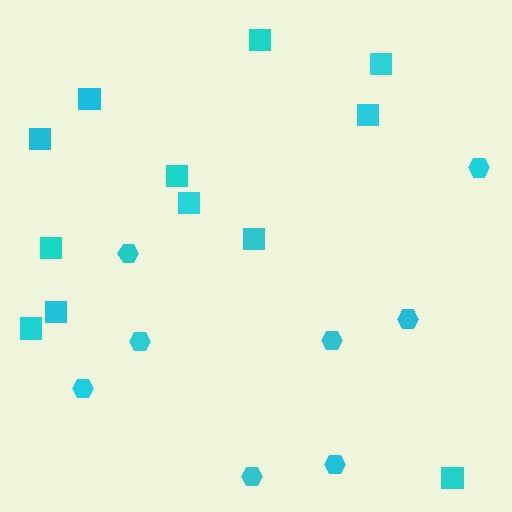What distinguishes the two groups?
There are 2 groups: one group of hexagons (8) and one group of squares (12).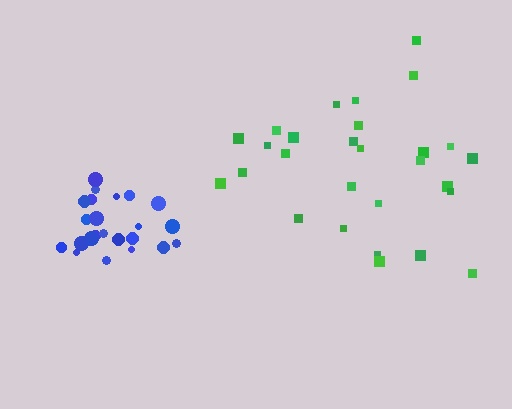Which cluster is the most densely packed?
Blue.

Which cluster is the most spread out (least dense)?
Green.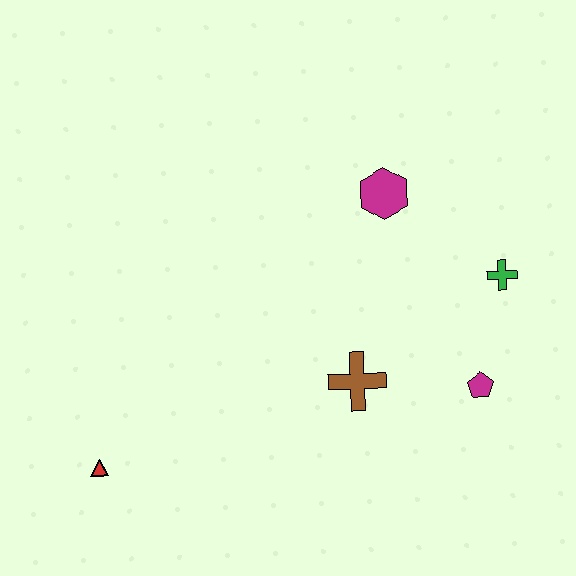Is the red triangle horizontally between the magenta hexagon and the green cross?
No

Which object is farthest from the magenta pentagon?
The red triangle is farthest from the magenta pentagon.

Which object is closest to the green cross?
The magenta pentagon is closest to the green cross.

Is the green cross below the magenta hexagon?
Yes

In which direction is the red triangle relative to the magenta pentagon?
The red triangle is to the left of the magenta pentagon.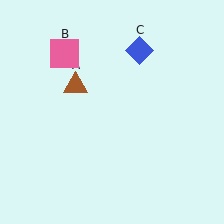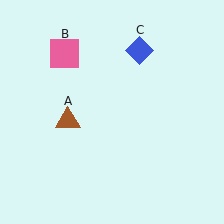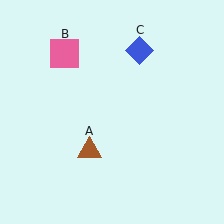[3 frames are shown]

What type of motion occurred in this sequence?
The brown triangle (object A) rotated counterclockwise around the center of the scene.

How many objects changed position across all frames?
1 object changed position: brown triangle (object A).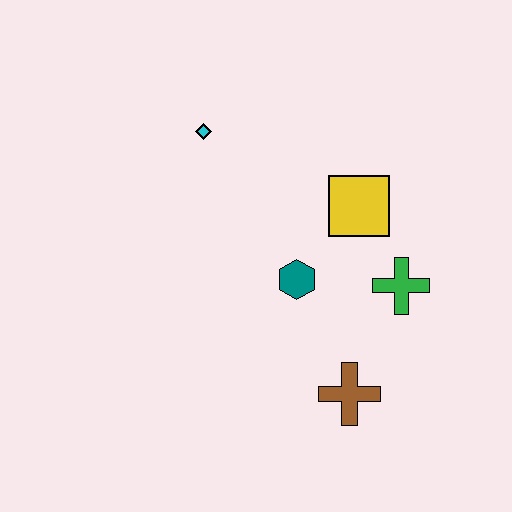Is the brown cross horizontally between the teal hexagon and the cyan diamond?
No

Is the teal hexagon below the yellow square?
Yes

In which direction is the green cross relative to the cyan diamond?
The green cross is to the right of the cyan diamond.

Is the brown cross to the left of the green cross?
Yes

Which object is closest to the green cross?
The yellow square is closest to the green cross.